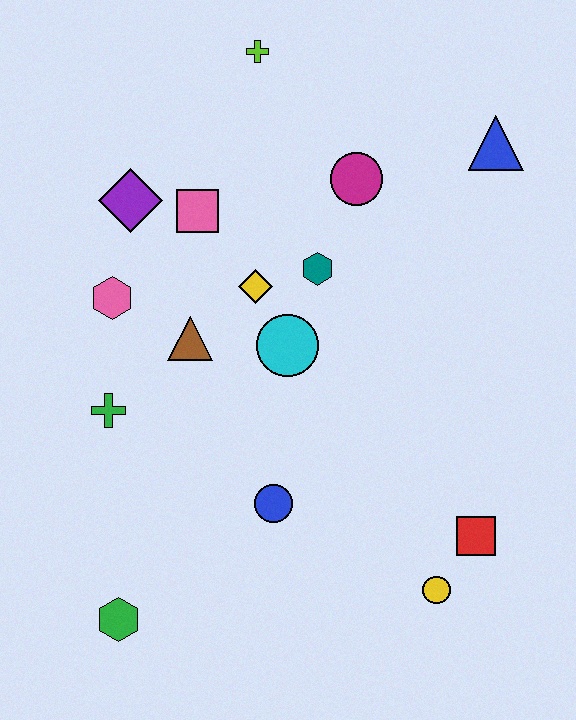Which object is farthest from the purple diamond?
The yellow circle is farthest from the purple diamond.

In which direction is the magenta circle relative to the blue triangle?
The magenta circle is to the left of the blue triangle.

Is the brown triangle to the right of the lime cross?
No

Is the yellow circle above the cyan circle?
No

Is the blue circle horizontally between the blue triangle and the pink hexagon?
Yes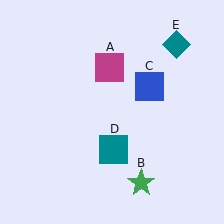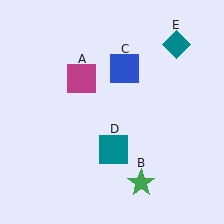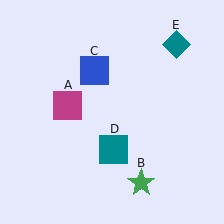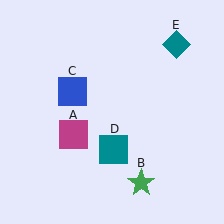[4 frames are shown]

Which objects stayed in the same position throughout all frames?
Green star (object B) and teal square (object D) and teal diamond (object E) remained stationary.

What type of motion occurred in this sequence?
The magenta square (object A), blue square (object C) rotated counterclockwise around the center of the scene.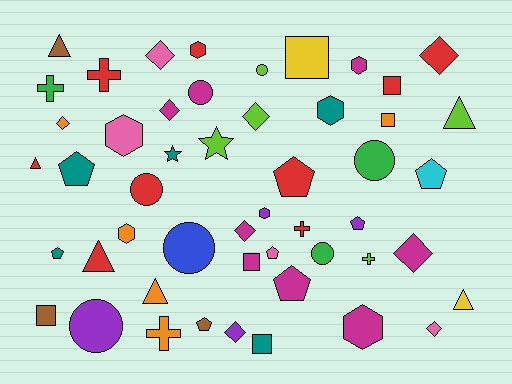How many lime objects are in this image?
There are 5 lime objects.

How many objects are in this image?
There are 50 objects.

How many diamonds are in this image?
There are 9 diamonds.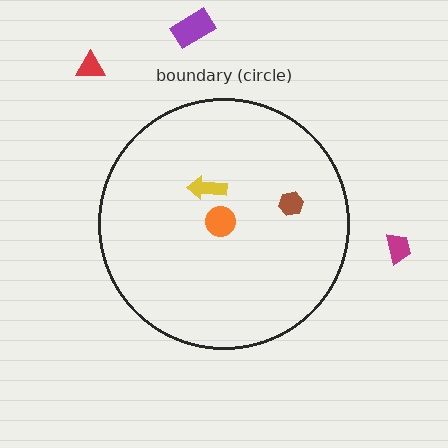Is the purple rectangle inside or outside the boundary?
Outside.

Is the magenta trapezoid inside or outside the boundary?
Outside.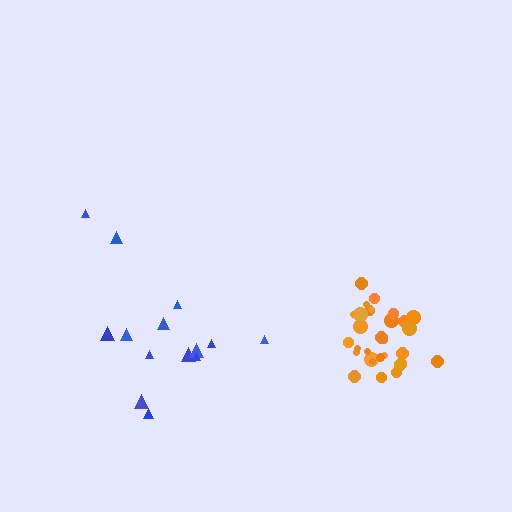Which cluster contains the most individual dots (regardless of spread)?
Orange (32).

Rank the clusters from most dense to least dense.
orange, blue.